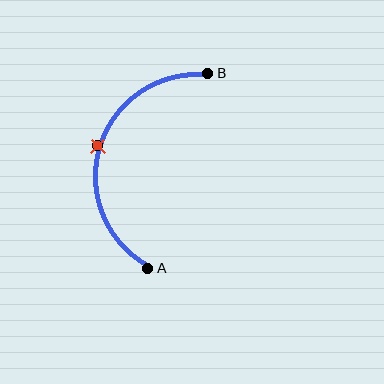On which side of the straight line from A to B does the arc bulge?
The arc bulges to the left of the straight line connecting A and B.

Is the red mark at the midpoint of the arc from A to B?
Yes. The red mark lies on the arc at equal arc-length from both A and B — it is the arc midpoint.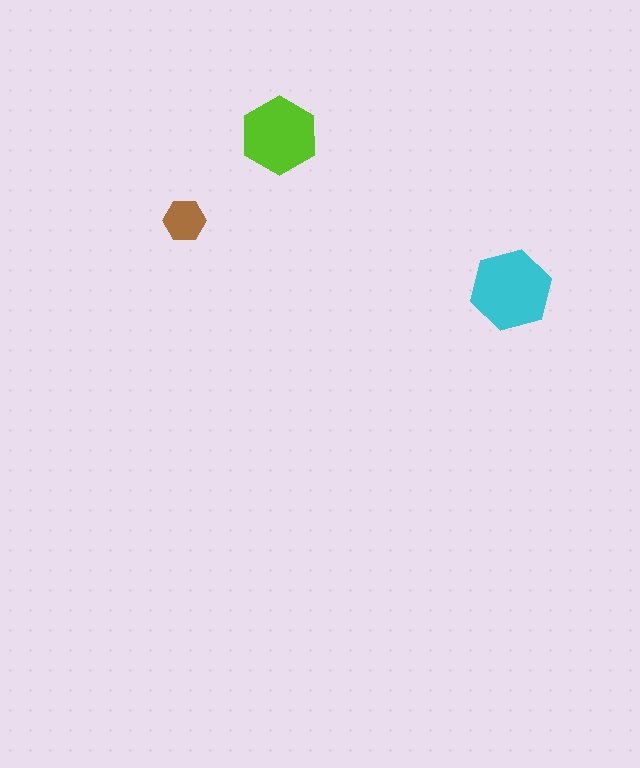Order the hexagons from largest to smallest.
the cyan one, the lime one, the brown one.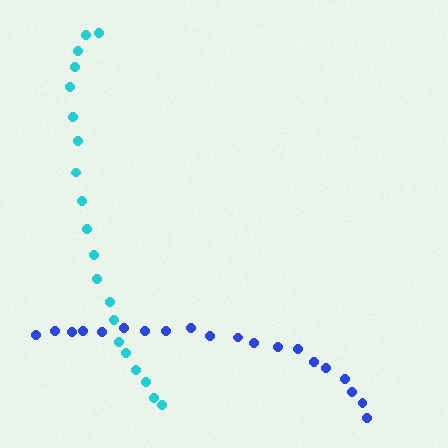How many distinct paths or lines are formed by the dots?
There are 2 distinct paths.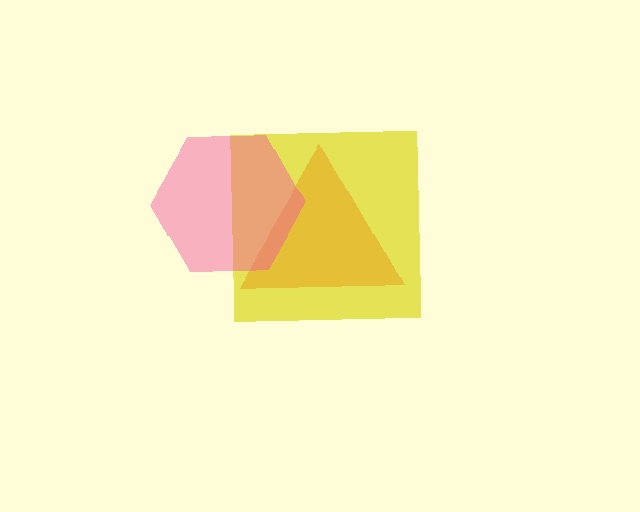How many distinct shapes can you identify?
There are 3 distinct shapes: a yellow square, an orange triangle, a pink hexagon.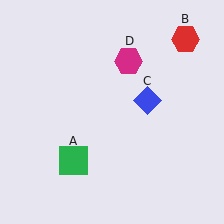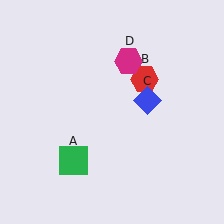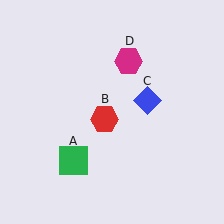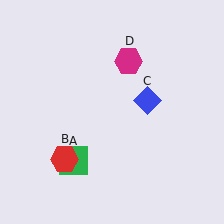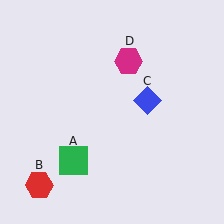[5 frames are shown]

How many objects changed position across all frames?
1 object changed position: red hexagon (object B).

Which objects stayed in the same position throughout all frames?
Green square (object A) and blue diamond (object C) and magenta hexagon (object D) remained stationary.